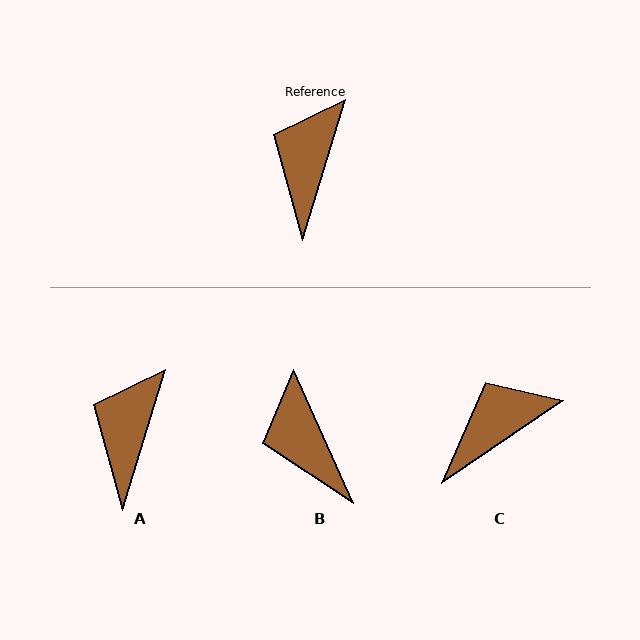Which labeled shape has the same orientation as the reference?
A.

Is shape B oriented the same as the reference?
No, it is off by about 41 degrees.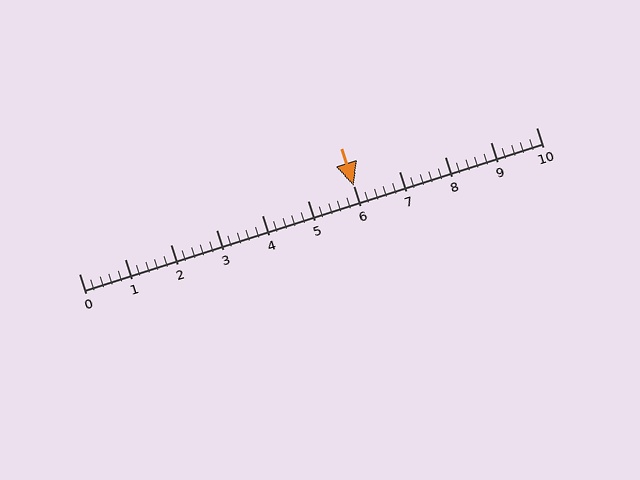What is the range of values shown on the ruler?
The ruler shows values from 0 to 10.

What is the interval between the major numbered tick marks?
The major tick marks are spaced 1 units apart.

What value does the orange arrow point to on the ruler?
The orange arrow points to approximately 6.0.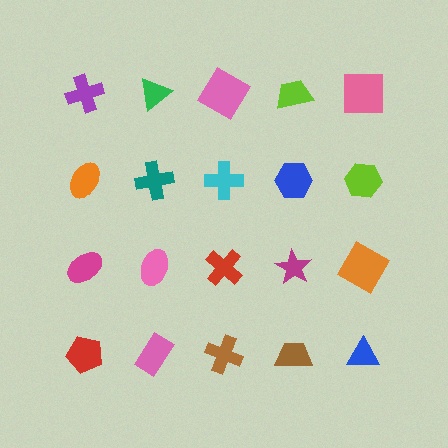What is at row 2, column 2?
A teal cross.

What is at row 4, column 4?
A brown trapezoid.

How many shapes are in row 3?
5 shapes.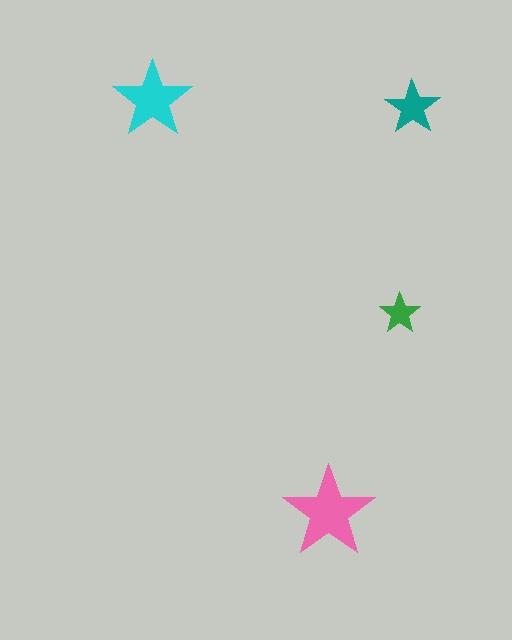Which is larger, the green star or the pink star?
The pink one.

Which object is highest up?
The cyan star is topmost.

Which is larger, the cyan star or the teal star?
The cyan one.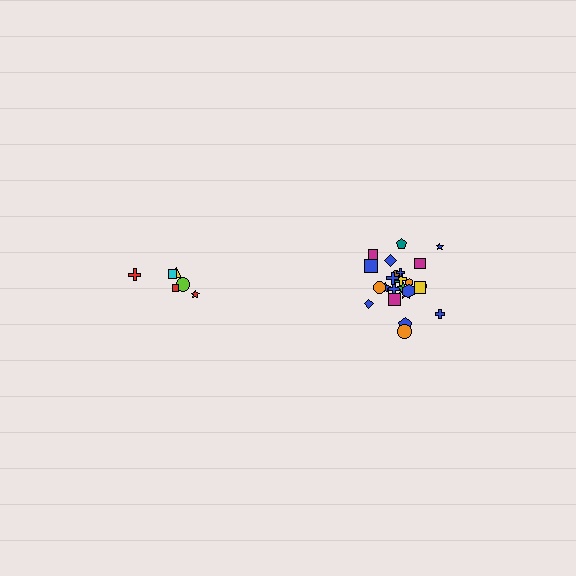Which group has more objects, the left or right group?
The right group.